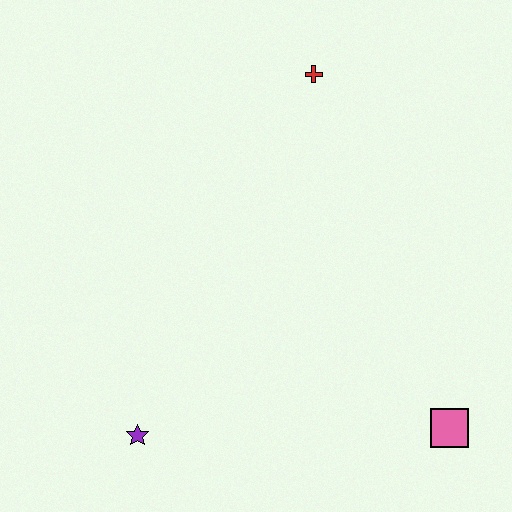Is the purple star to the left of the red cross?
Yes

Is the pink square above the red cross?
No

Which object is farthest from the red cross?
The purple star is farthest from the red cross.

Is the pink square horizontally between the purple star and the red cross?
No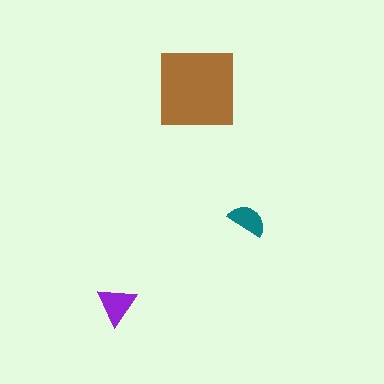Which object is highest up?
The brown square is topmost.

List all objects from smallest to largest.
The teal semicircle, the purple triangle, the brown square.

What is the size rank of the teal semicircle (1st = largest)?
3rd.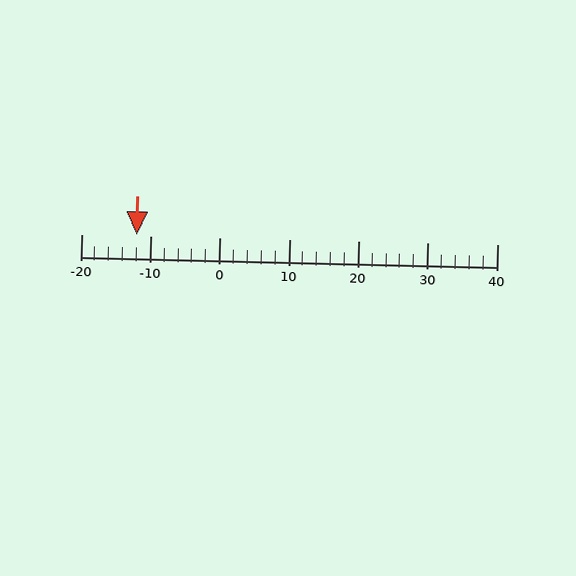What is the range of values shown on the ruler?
The ruler shows values from -20 to 40.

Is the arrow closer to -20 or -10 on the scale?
The arrow is closer to -10.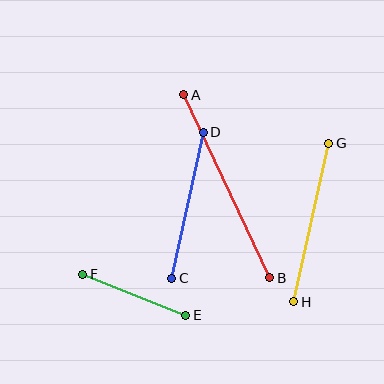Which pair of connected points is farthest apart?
Points A and B are farthest apart.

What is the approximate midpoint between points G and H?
The midpoint is at approximately (311, 223) pixels.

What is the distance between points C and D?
The distance is approximately 149 pixels.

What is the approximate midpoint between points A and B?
The midpoint is at approximately (227, 186) pixels.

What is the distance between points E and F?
The distance is approximately 111 pixels.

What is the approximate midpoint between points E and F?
The midpoint is at approximately (134, 295) pixels.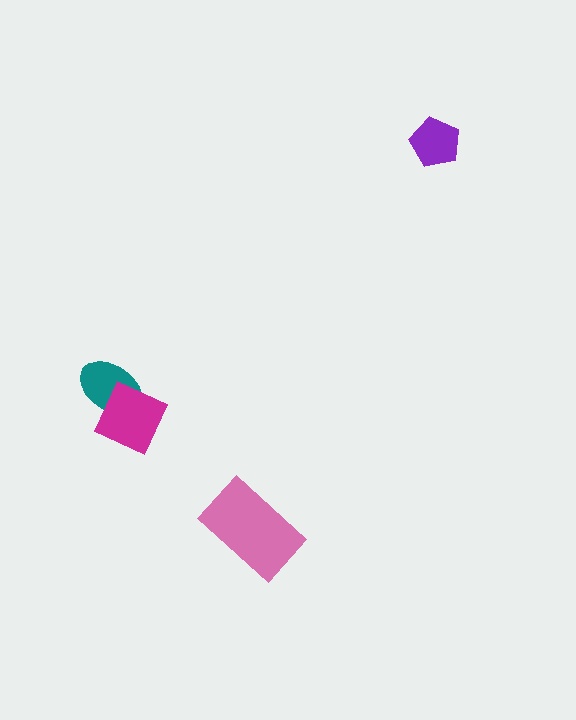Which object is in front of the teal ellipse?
The magenta diamond is in front of the teal ellipse.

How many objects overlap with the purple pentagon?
0 objects overlap with the purple pentagon.